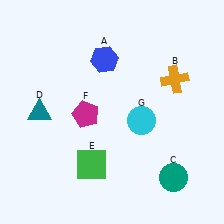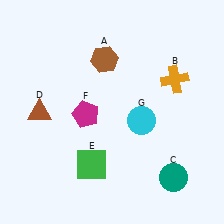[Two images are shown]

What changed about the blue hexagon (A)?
In Image 1, A is blue. In Image 2, it changed to brown.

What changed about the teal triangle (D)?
In Image 1, D is teal. In Image 2, it changed to brown.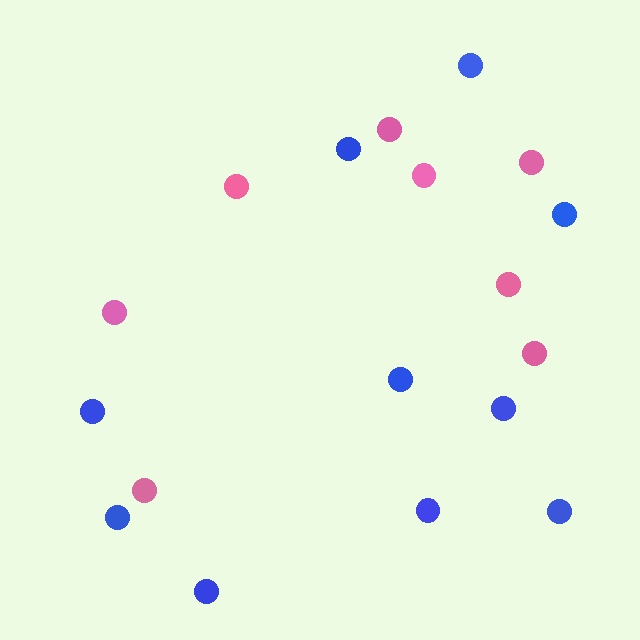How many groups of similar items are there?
There are 2 groups: one group of blue circles (10) and one group of pink circles (8).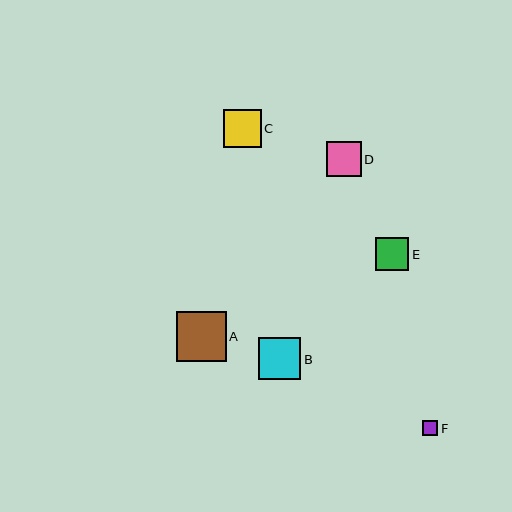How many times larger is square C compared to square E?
Square C is approximately 1.1 times the size of square E.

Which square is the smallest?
Square F is the smallest with a size of approximately 15 pixels.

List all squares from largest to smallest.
From largest to smallest: A, B, C, D, E, F.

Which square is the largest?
Square A is the largest with a size of approximately 50 pixels.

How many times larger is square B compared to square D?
Square B is approximately 1.2 times the size of square D.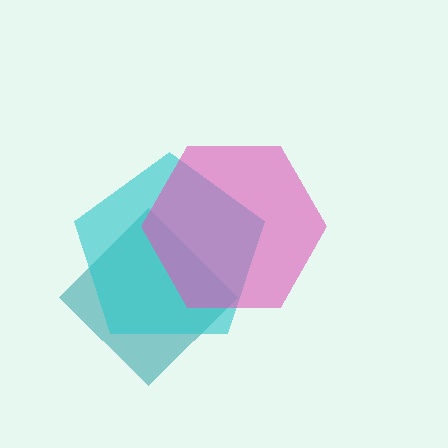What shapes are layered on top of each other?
The layered shapes are: a teal diamond, a cyan pentagon, a pink hexagon.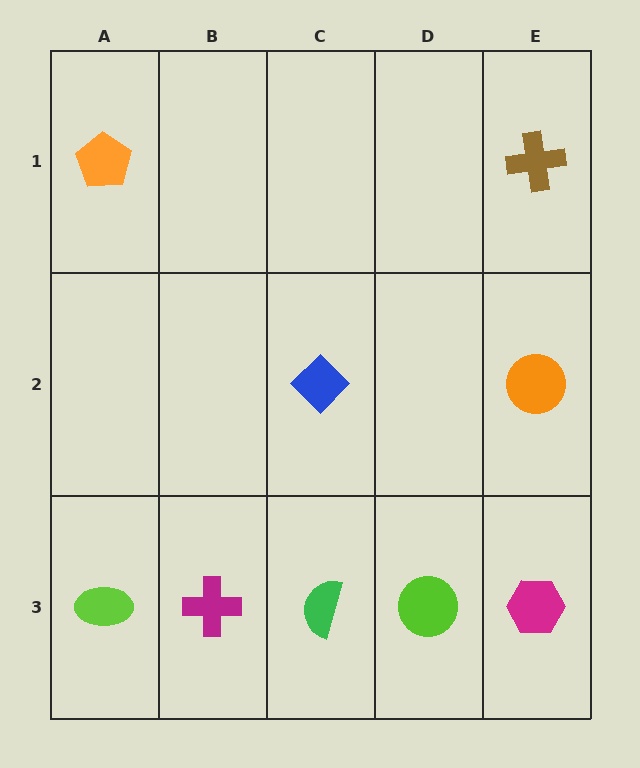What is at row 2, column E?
An orange circle.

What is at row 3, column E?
A magenta hexagon.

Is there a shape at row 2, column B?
No, that cell is empty.